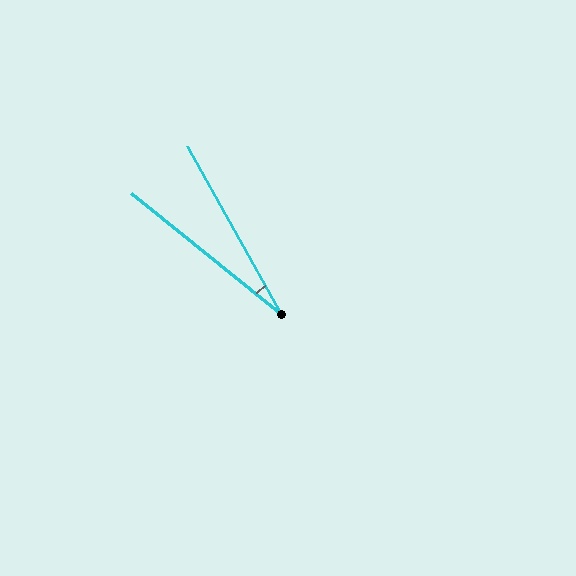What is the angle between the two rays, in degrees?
Approximately 22 degrees.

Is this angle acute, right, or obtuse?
It is acute.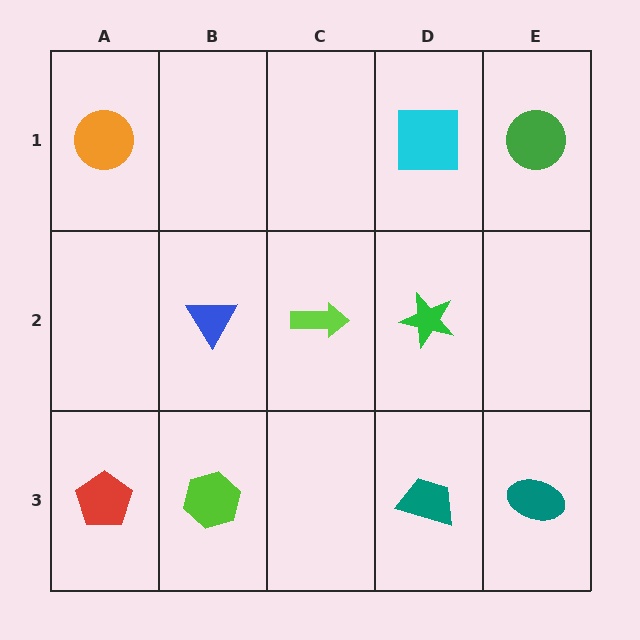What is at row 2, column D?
A green star.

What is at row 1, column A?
An orange circle.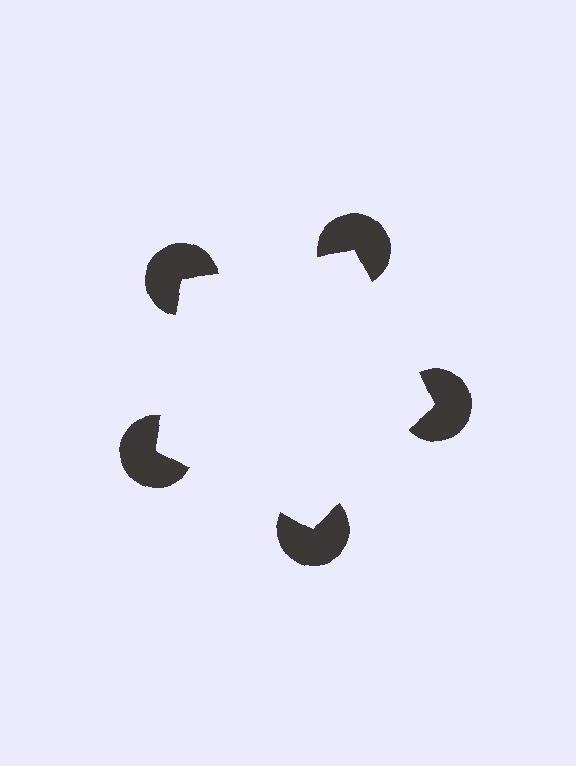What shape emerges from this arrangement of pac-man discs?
An illusory pentagon — its edges are inferred from the aligned wedge cuts in the pac-man discs, not physically drawn.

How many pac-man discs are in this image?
There are 5 — one at each vertex of the illusory pentagon.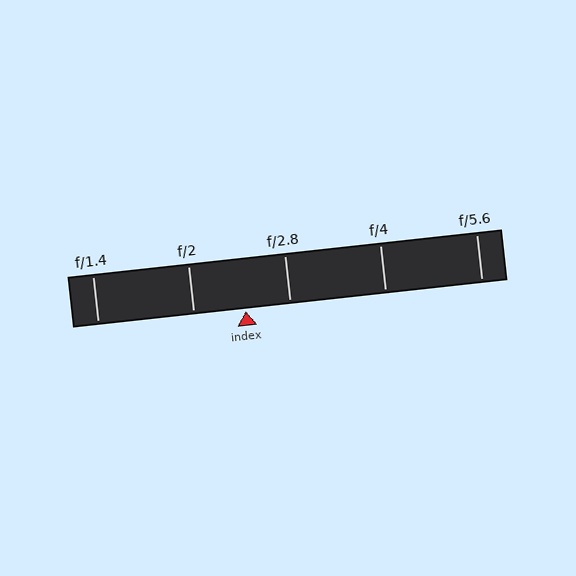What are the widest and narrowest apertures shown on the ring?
The widest aperture shown is f/1.4 and the narrowest is f/5.6.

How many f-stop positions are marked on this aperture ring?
There are 5 f-stop positions marked.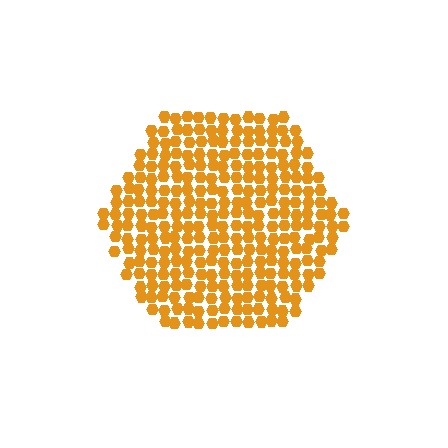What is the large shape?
The large shape is a hexagon.